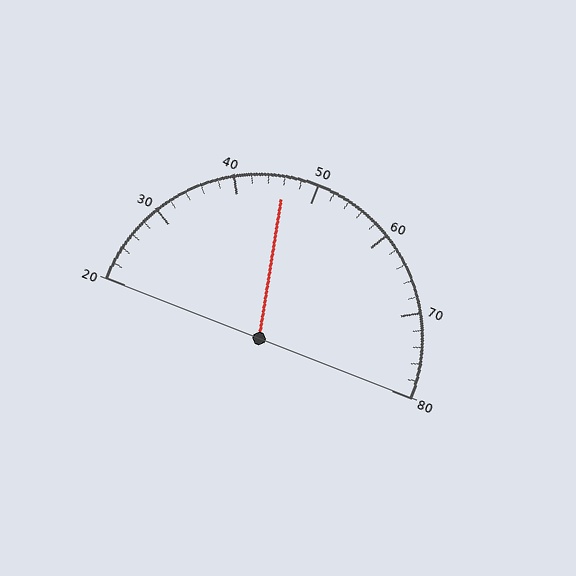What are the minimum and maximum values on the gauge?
The gauge ranges from 20 to 80.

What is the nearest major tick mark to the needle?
The nearest major tick mark is 50.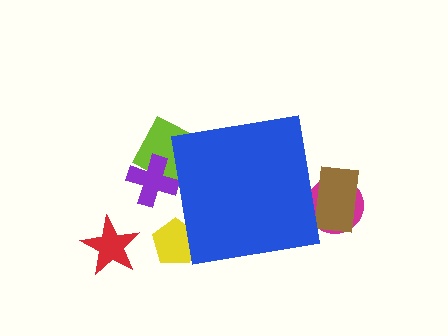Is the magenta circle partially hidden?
Yes, the magenta circle is partially hidden behind the blue square.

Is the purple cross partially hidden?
Yes, the purple cross is partially hidden behind the blue square.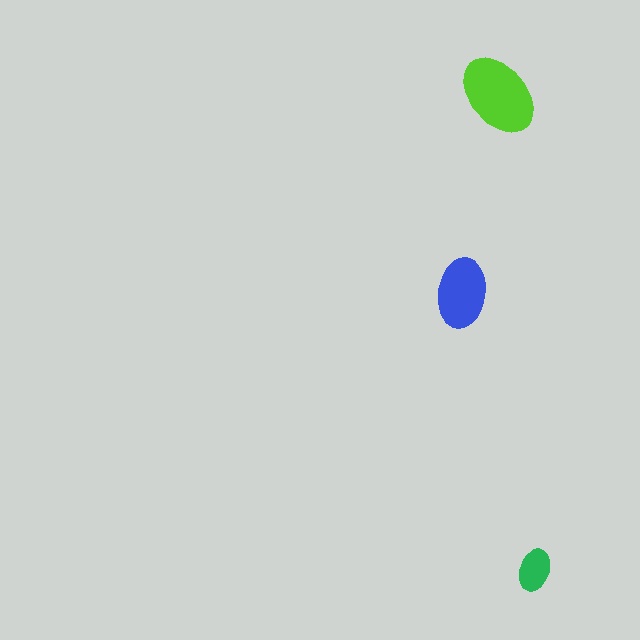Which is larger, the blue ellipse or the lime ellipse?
The lime one.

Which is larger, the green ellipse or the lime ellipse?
The lime one.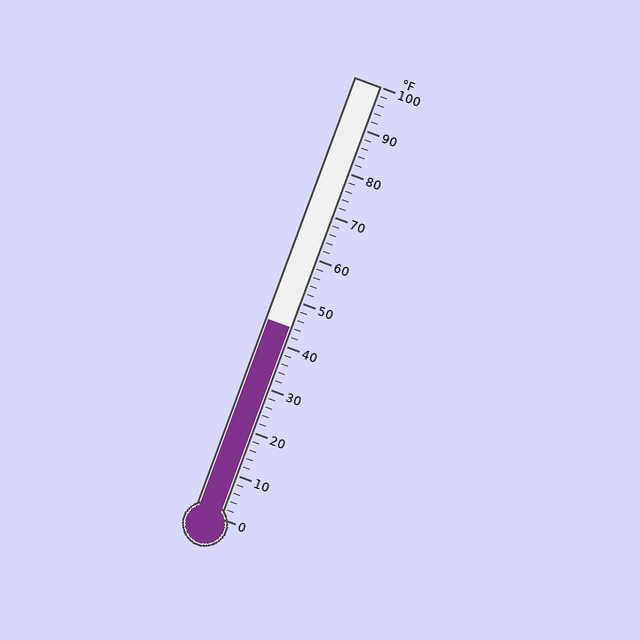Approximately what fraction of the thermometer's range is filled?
The thermometer is filled to approximately 45% of its range.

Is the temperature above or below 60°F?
The temperature is below 60°F.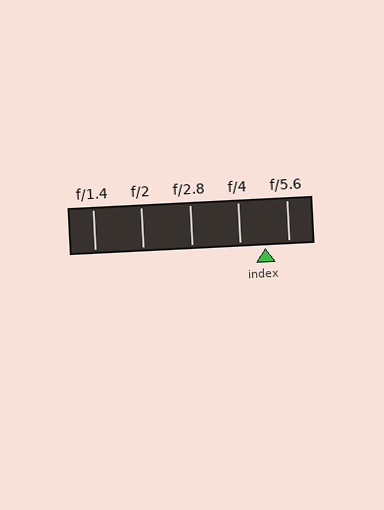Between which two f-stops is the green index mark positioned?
The index mark is between f/4 and f/5.6.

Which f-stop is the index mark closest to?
The index mark is closest to f/5.6.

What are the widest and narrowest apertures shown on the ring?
The widest aperture shown is f/1.4 and the narrowest is f/5.6.